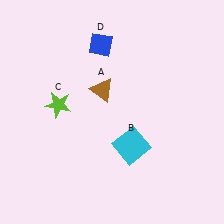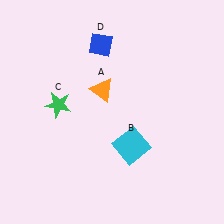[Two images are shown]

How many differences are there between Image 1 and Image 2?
There are 2 differences between the two images.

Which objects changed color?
A changed from brown to orange. C changed from lime to green.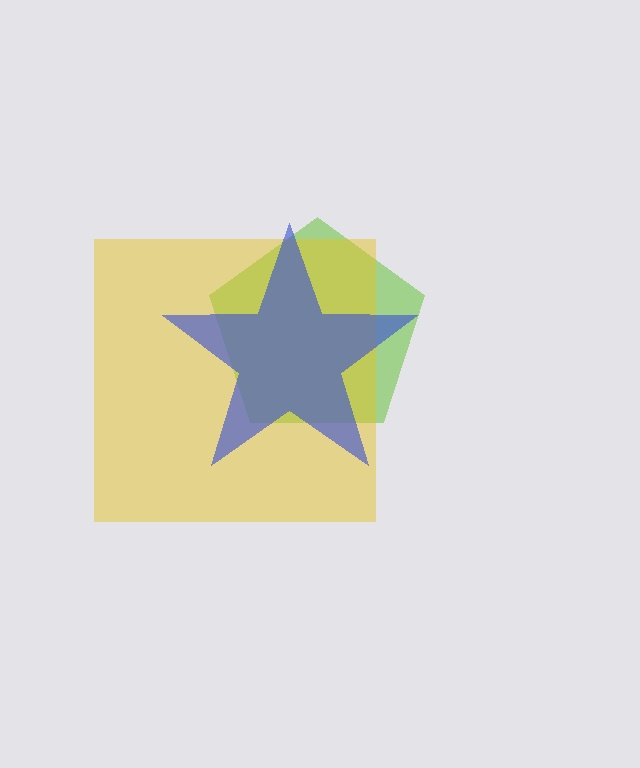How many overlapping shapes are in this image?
There are 3 overlapping shapes in the image.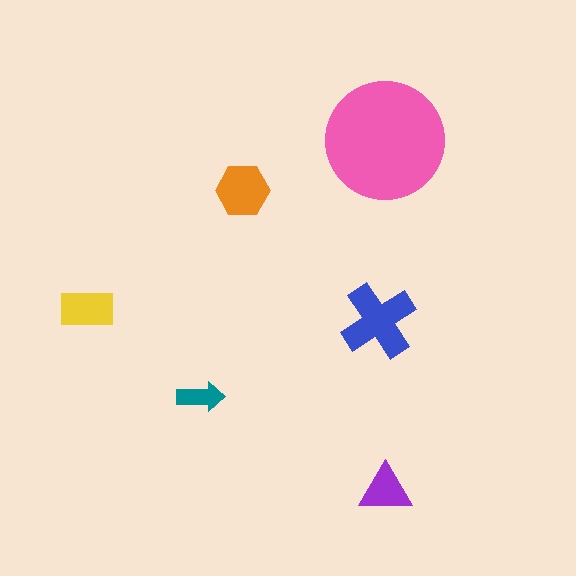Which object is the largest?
The pink circle.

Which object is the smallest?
The teal arrow.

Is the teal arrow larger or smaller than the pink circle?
Smaller.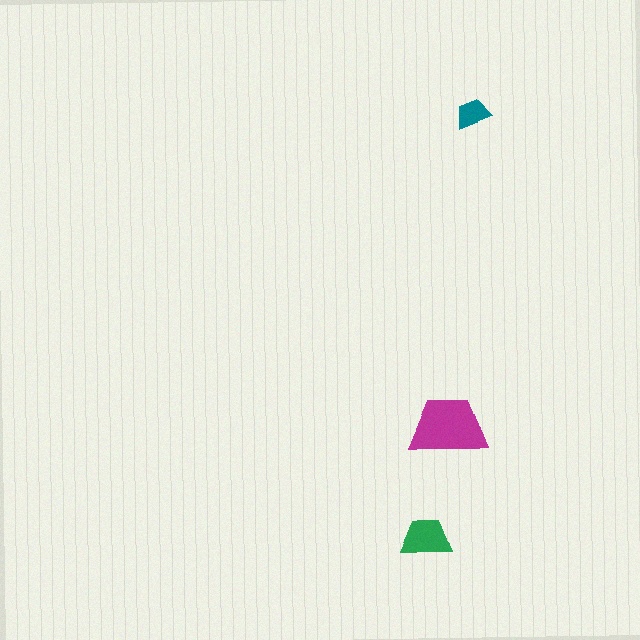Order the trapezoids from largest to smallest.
the magenta one, the green one, the teal one.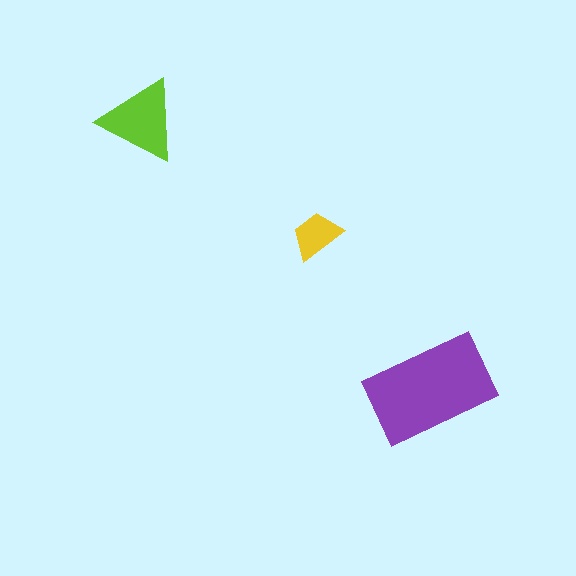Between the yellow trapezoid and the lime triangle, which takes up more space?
The lime triangle.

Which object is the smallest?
The yellow trapezoid.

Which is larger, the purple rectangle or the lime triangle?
The purple rectangle.